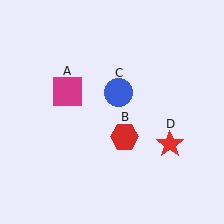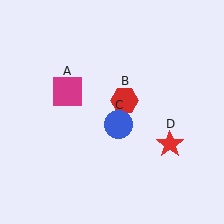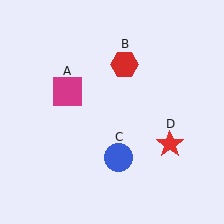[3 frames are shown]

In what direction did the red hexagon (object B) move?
The red hexagon (object B) moved up.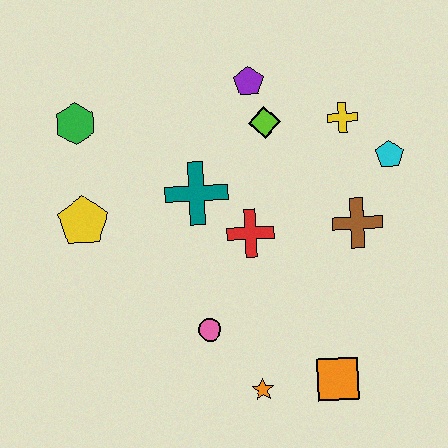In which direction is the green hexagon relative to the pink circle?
The green hexagon is above the pink circle.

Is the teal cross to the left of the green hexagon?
No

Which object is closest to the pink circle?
The orange star is closest to the pink circle.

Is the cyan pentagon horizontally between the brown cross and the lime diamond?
No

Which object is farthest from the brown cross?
The green hexagon is farthest from the brown cross.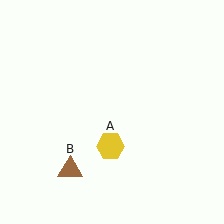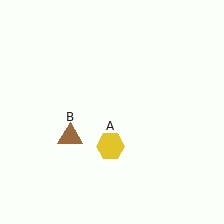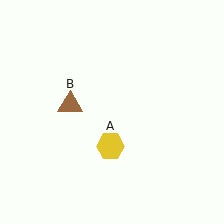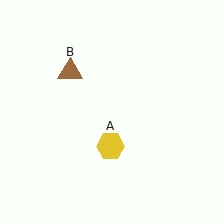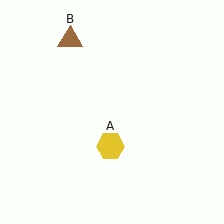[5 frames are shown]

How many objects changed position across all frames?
1 object changed position: brown triangle (object B).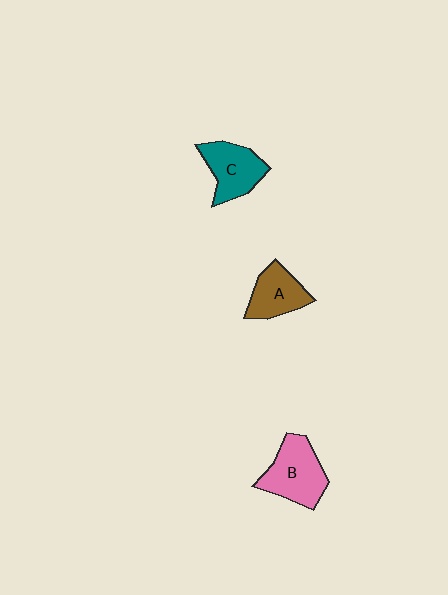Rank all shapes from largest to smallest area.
From largest to smallest: B (pink), C (teal), A (brown).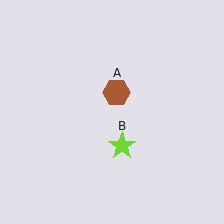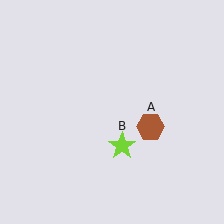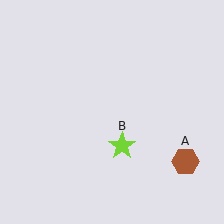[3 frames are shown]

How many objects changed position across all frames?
1 object changed position: brown hexagon (object A).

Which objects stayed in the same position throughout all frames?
Lime star (object B) remained stationary.